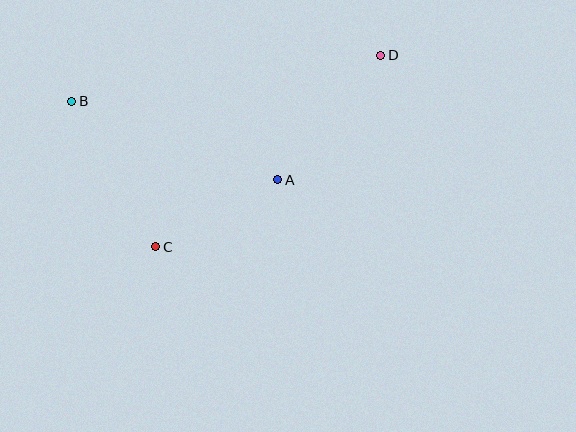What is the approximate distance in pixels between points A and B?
The distance between A and B is approximately 220 pixels.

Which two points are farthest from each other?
Points B and D are farthest from each other.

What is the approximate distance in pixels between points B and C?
The distance between B and C is approximately 168 pixels.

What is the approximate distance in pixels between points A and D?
The distance between A and D is approximately 162 pixels.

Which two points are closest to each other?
Points A and C are closest to each other.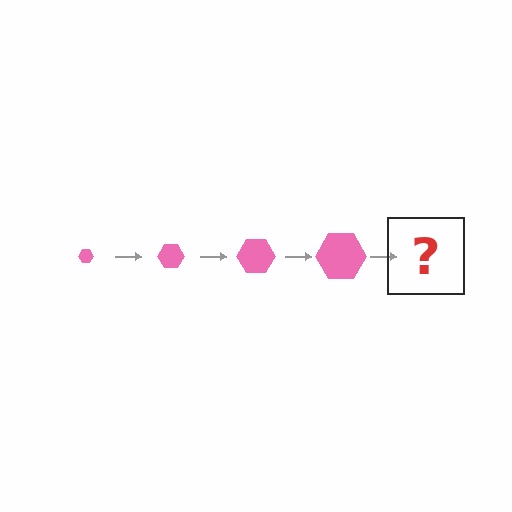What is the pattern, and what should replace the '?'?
The pattern is that the hexagon gets progressively larger each step. The '?' should be a pink hexagon, larger than the previous one.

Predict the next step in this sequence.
The next step is a pink hexagon, larger than the previous one.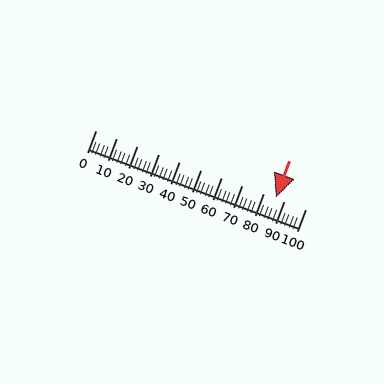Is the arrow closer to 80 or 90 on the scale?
The arrow is closer to 90.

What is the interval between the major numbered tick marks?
The major tick marks are spaced 10 units apart.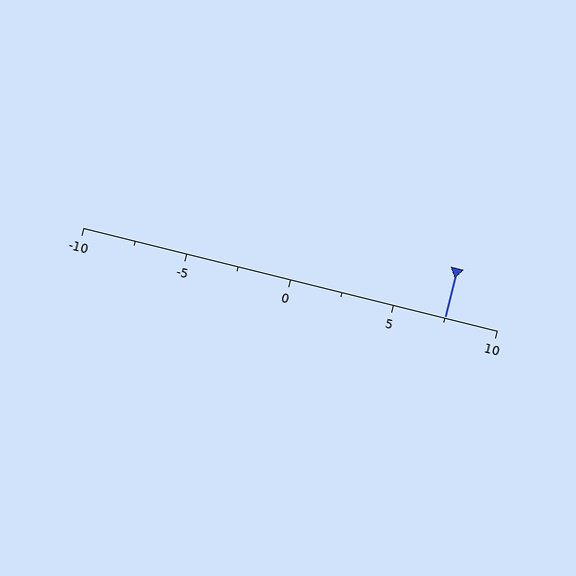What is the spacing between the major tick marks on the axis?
The major ticks are spaced 5 apart.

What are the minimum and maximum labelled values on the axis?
The axis runs from -10 to 10.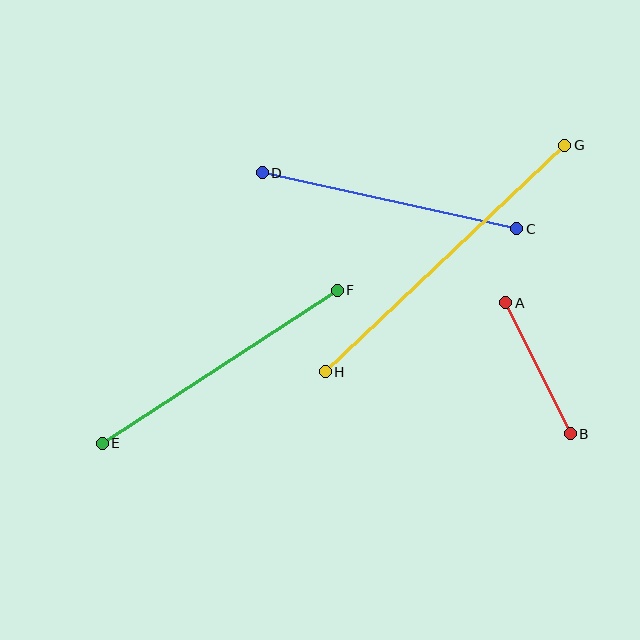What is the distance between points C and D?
The distance is approximately 260 pixels.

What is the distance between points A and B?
The distance is approximately 146 pixels.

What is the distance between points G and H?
The distance is approximately 330 pixels.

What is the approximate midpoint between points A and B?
The midpoint is at approximately (538, 368) pixels.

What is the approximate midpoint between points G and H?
The midpoint is at approximately (445, 259) pixels.